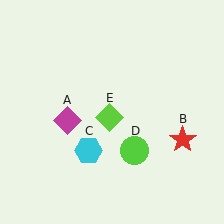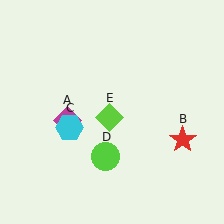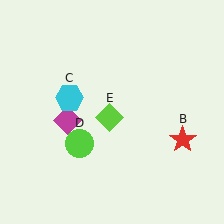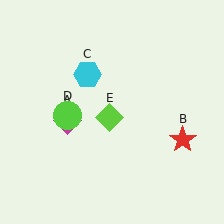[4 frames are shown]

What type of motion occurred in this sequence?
The cyan hexagon (object C), lime circle (object D) rotated clockwise around the center of the scene.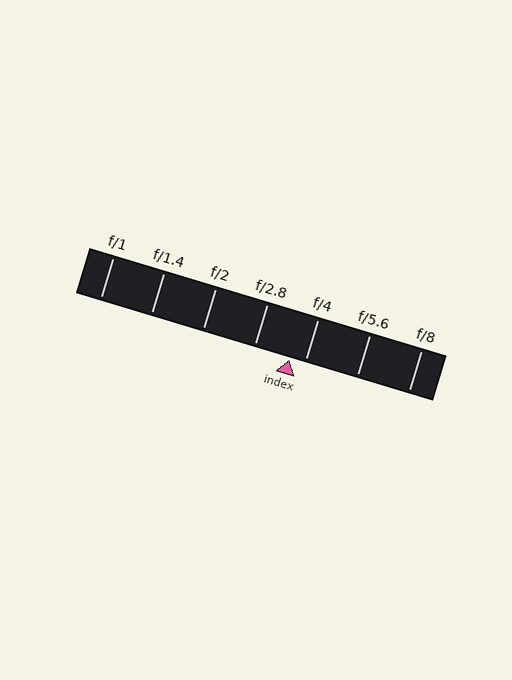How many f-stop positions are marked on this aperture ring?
There are 7 f-stop positions marked.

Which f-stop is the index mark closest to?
The index mark is closest to f/4.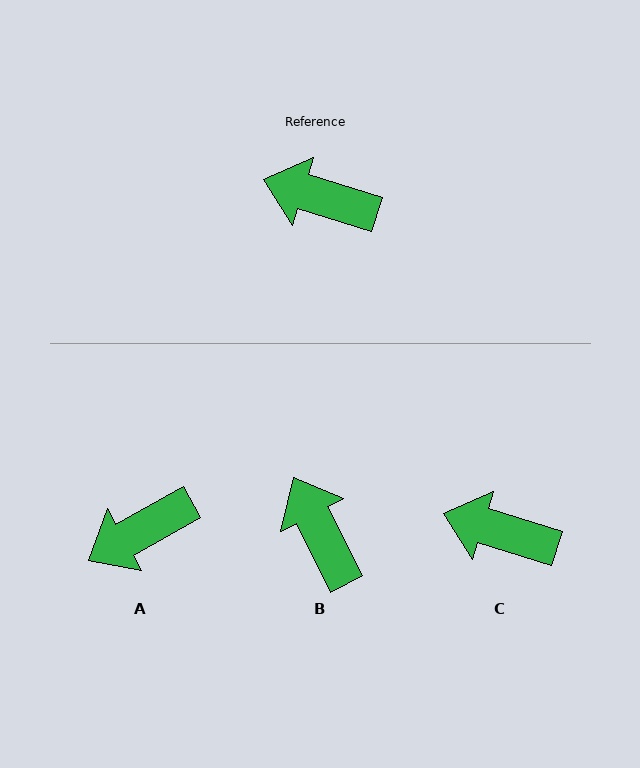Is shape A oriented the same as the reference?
No, it is off by about 46 degrees.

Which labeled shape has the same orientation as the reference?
C.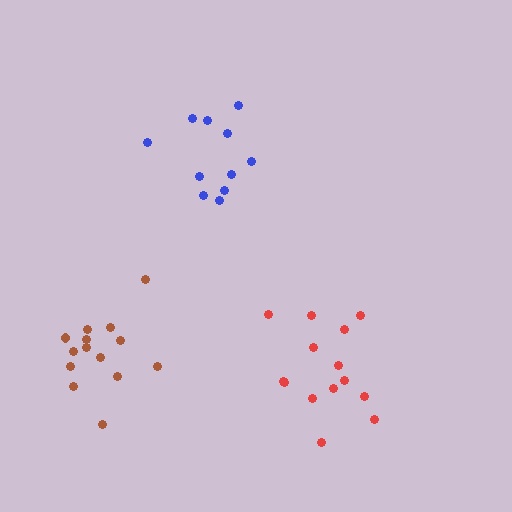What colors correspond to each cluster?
The clusters are colored: red, blue, brown.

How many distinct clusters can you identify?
There are 3 distinct clusters.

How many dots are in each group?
Group 1: 14 dots, Group 2: 11 dots, Group 3: 14 dots (39 total).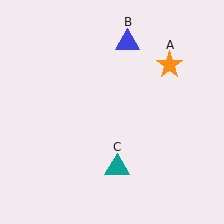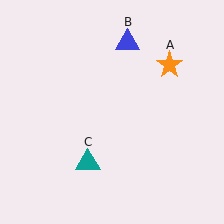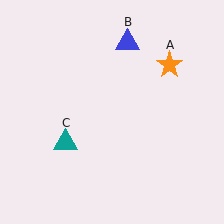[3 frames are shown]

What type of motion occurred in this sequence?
The teal triangle (object C) rotated clockwise around the center of the scene.